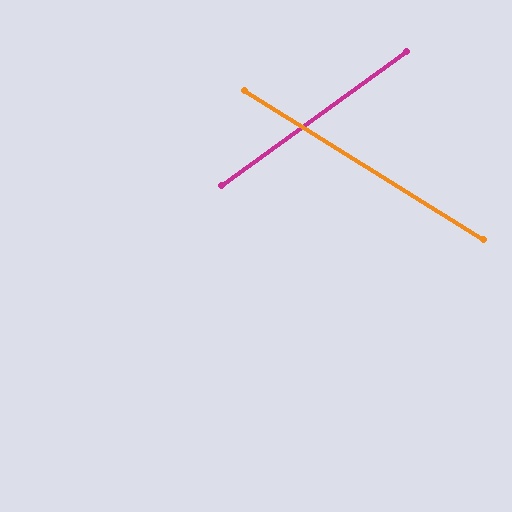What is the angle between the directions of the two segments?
Approximately 68 degrees.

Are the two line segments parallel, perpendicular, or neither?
Neither parallel nor perpendicular — they differ by about 68°.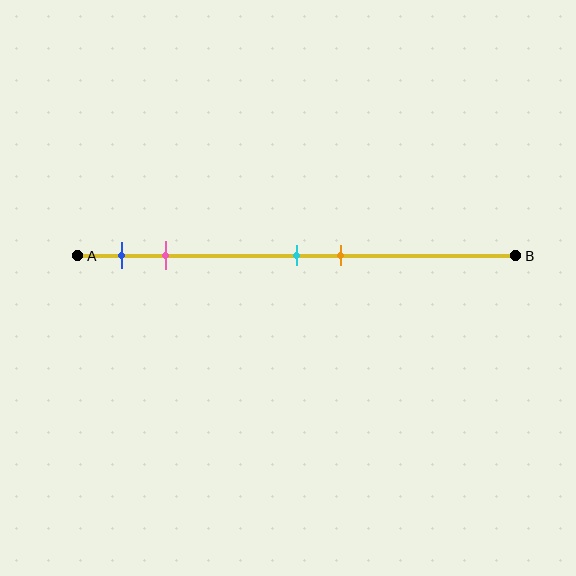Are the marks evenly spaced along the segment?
No, the marks are not evenly spaced.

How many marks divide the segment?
There are 4 marks dividing the segment.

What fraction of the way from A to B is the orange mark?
The orange mark is approximately 60% (0.6) of the way from A to B.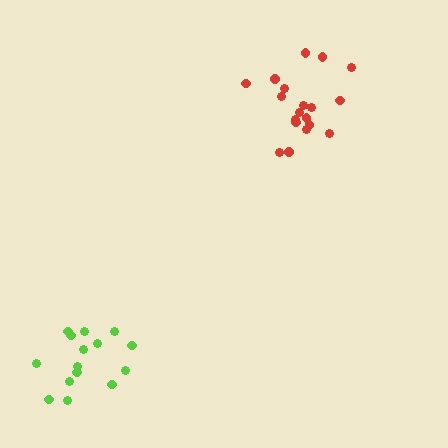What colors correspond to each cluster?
The clusters are colored: red, lime.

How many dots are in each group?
Group 1: 19 dots, Group 2: 15 dots (34 total).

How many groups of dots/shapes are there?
There are 2 groups.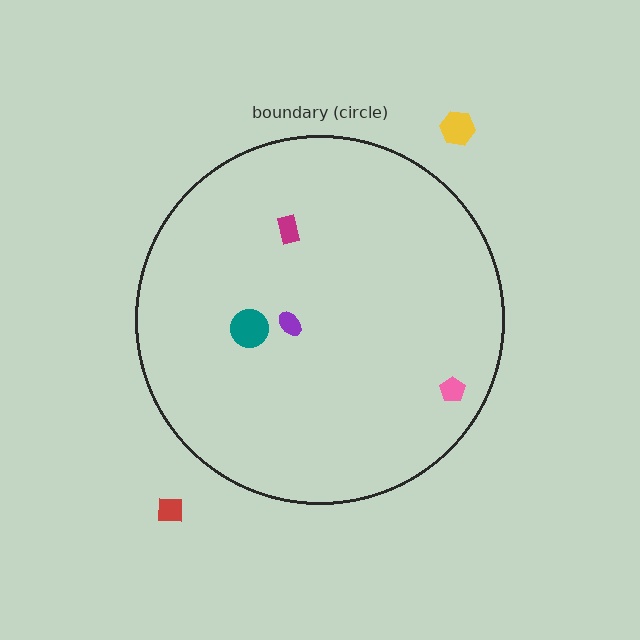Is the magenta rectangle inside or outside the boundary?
Inside.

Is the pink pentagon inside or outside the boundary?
Inside.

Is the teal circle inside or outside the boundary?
Inside.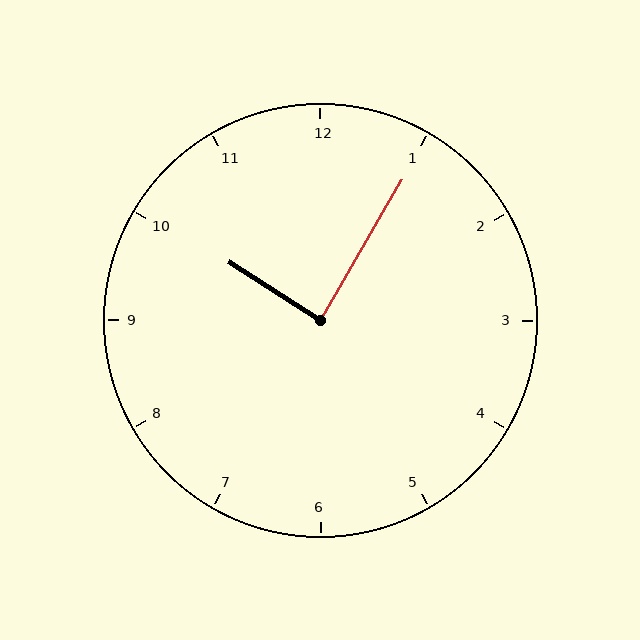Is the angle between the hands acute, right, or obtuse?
It is right.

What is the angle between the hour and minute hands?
Approximately 88 degrees.